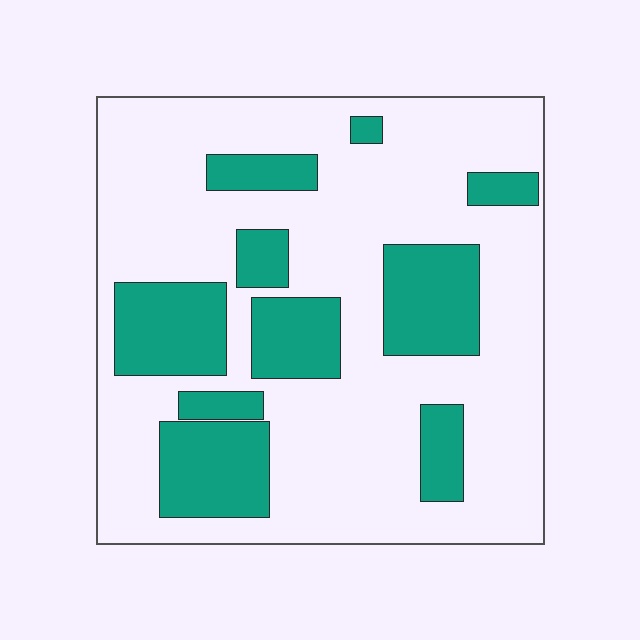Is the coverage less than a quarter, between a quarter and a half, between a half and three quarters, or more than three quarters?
Between a quarter and a half.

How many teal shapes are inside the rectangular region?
10.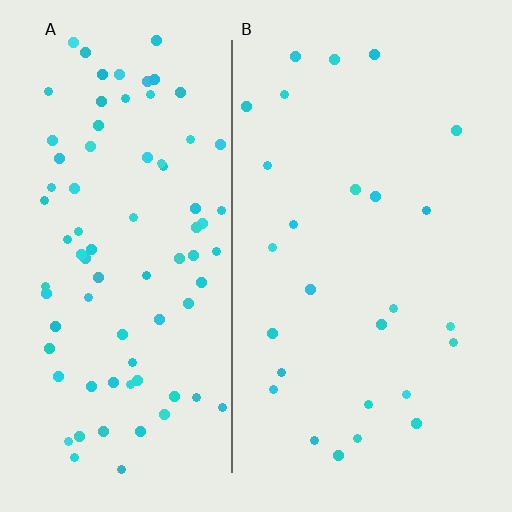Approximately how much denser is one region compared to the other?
Approximately 3.1× — region A over region B.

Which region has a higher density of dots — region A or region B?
A (the left).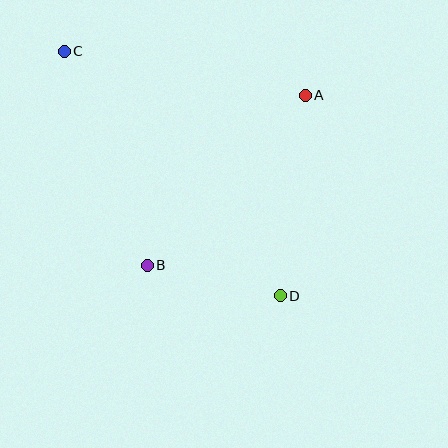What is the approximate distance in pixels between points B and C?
The distance between B and C is approximately 230 pixels.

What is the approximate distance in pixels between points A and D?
The distance between A and D is approximately 202 pixels.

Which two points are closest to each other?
Points B and D are closest to each other.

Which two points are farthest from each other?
Points C and D are farthest from each other.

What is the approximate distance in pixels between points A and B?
The distance between A and B is approximately 232 pixels.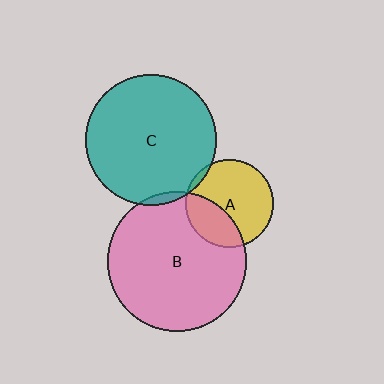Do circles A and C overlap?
Yes.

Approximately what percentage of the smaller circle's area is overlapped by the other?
Approximately 5%.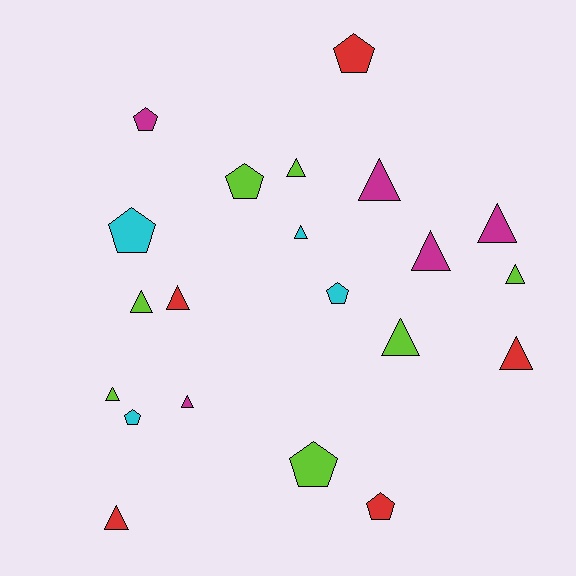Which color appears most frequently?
Lime, with 7 objects.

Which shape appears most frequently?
Triangle, with 13 objects.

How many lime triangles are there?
There are 5 lime triangles.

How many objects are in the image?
There are 21 objects.